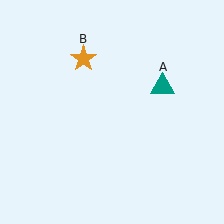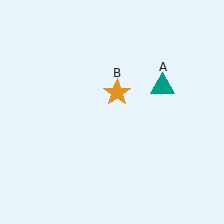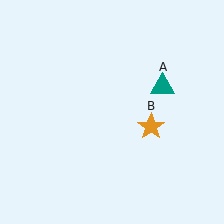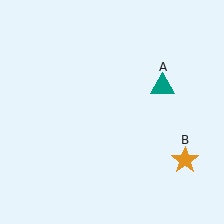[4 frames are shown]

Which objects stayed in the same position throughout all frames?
Teal triangle (object A) remained stationary.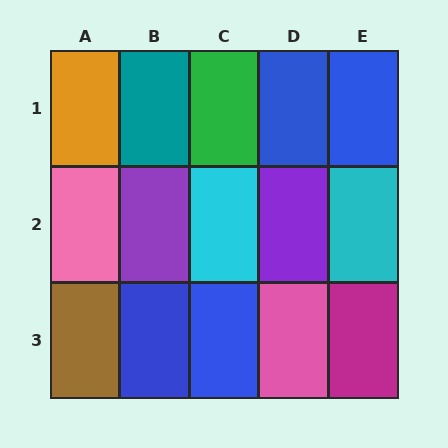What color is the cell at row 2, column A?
Pink.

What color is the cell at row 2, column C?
Cyan.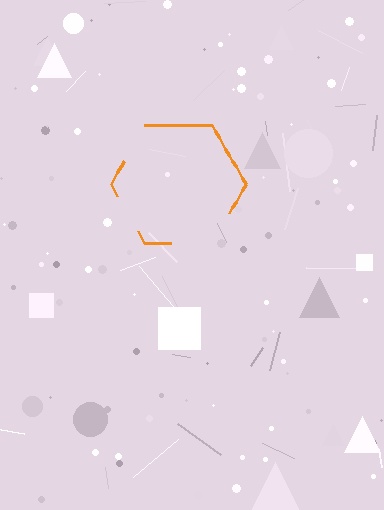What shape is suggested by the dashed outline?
The dashed outline suggests a hexagon.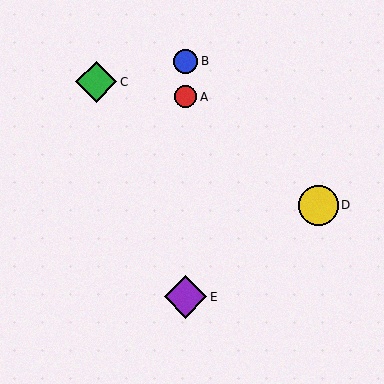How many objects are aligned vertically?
3 objects (A, B, E) are aligned vertically.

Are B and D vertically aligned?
No, B is at x≈186 and D is at x≈319.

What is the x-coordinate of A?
Object A is at x≈186.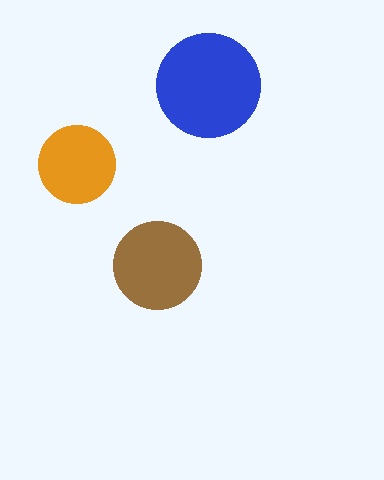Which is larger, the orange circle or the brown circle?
The brown one.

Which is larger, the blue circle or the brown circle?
The blue one.